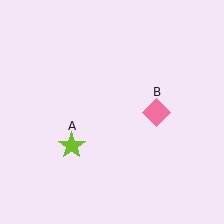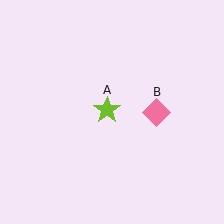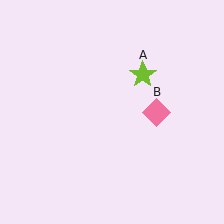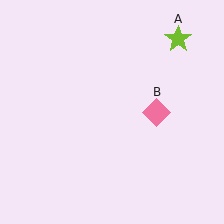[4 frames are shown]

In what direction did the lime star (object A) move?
The lime star (object A) moved up and to the right.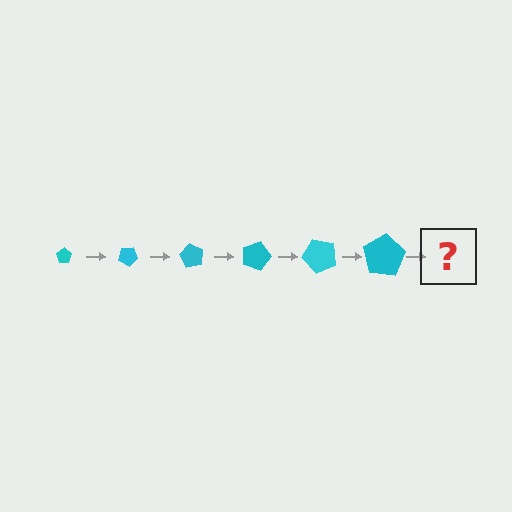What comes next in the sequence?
The next element should be a pentagon, larger than the previous one and rotated 180 degrees from the start.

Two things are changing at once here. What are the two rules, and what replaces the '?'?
The two rules are that the pentagon grows larger each step and it rotates 30 degrees each step. The '?' should be a pentagon, larger than the previous one and rotated 180 degrees from the start.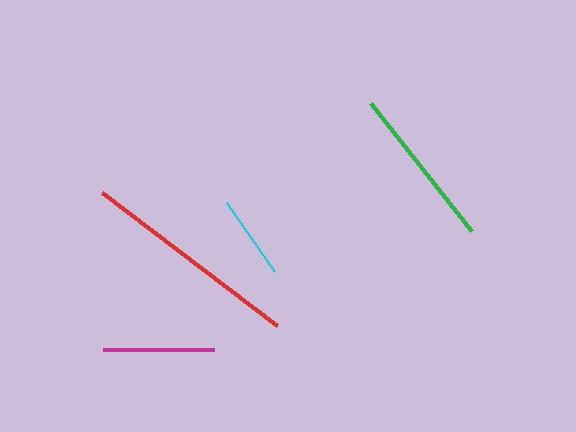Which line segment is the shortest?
The cyan line is the shortest at approximately 84 pixels.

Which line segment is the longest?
The red line is the longest at approximately 220 pixels.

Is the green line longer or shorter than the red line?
The red line is longer than the green line.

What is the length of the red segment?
The red segment is approximately 220 pixels long.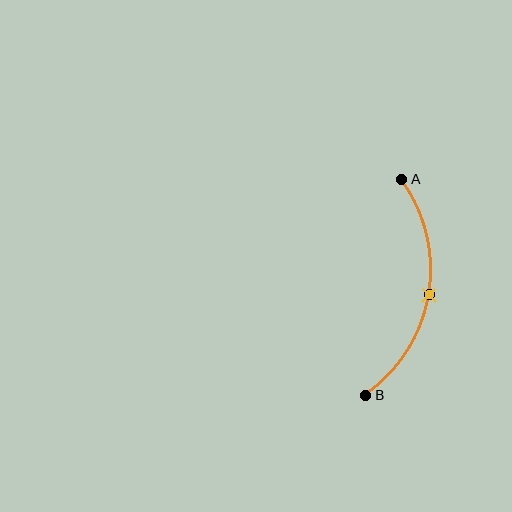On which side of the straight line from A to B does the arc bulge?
The arc bulges to the right of the straight line connecting A and B.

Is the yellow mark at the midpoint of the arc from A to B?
Yes. The yellow mark lies on the arc at equal arc-length from both A and B — it is the arc midpoint.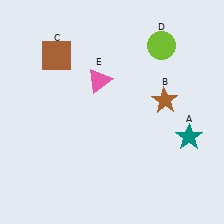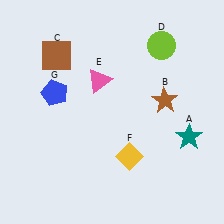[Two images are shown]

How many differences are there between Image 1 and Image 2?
There are 2 differences between the two images.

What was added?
A yellow diamond (F), a blue pentagon (G) were added in Image 2.